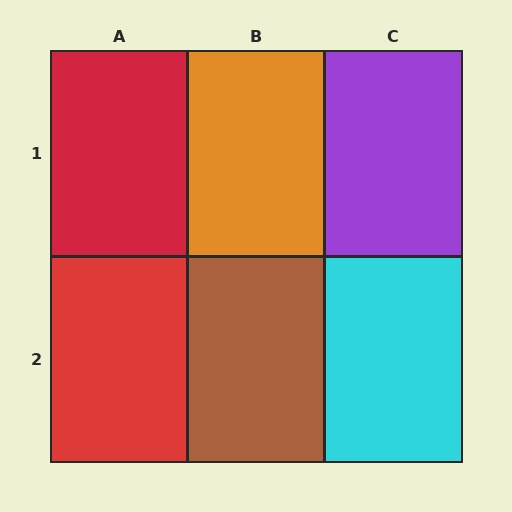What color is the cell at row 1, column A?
Red.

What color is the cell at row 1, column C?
Purple.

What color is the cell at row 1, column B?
Orange.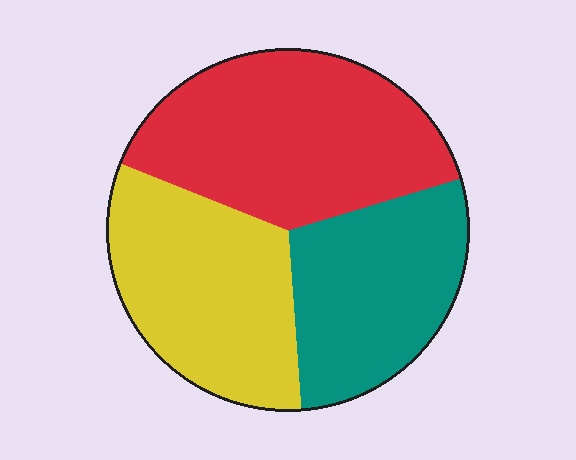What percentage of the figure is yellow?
Yellow takes up about one third (1/3) of the figure.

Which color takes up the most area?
Red, at roughly 40%.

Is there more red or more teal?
Red.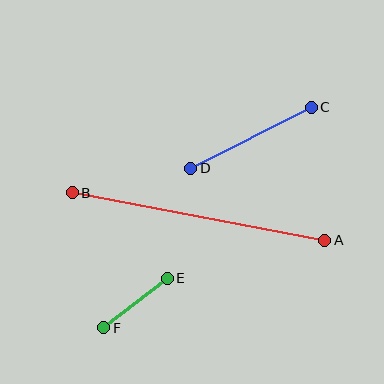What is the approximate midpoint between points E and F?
The midpoint is at approximately (135, 303) pixels.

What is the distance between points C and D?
The distance is approximately 135 pixels.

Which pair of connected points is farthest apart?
Points A and B are farthest apart.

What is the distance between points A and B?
The distance is approximately 257 pixels.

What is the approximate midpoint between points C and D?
The midpoint is at approximately (251, 138) pixels.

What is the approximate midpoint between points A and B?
The midpoint is at approximately (198, 217) pixels.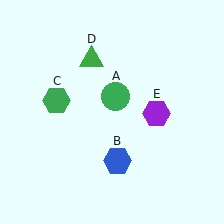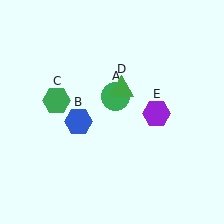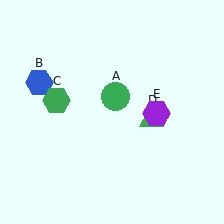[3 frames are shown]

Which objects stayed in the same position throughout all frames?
Green circle (object A) and green hexagon (object C) and purple hexagon (object E) remained stationary.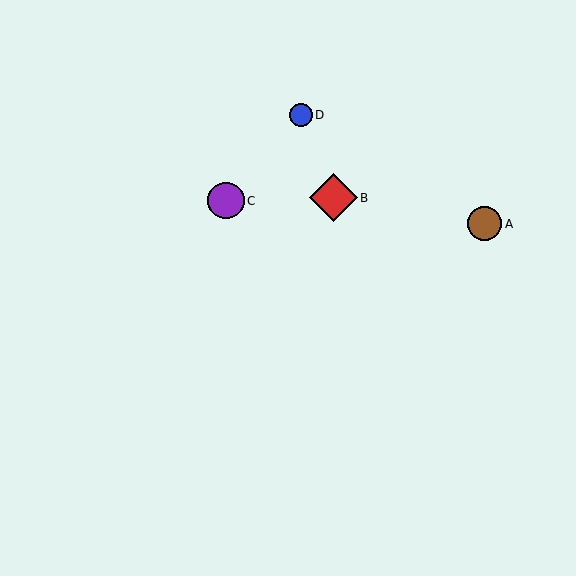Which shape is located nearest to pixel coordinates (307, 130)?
The blue circle (labeled D) at (301, 115) is nearest to that location.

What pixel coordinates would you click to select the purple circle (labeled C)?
Click at (226, 201) to select the purple circle C.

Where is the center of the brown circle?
The center of the brown circle is at (485, 224).